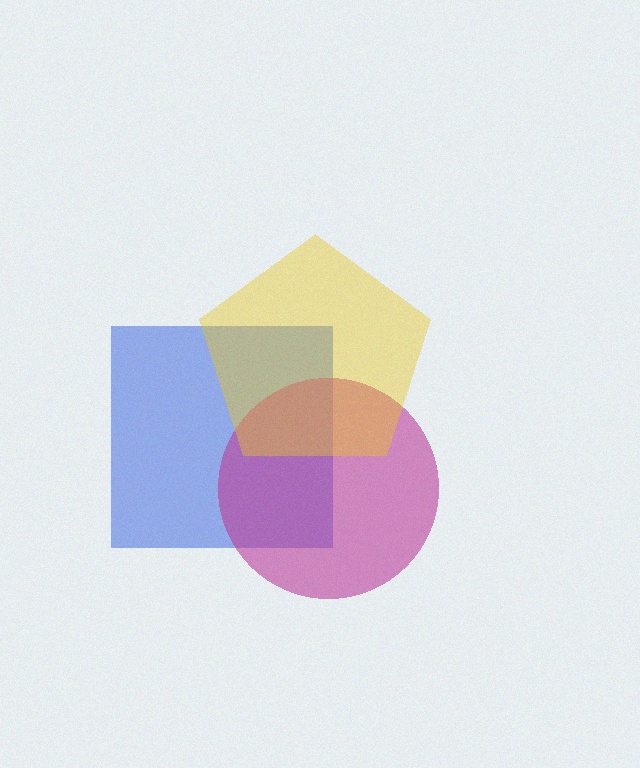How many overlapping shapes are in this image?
There are 3 overlapping shapes in the image.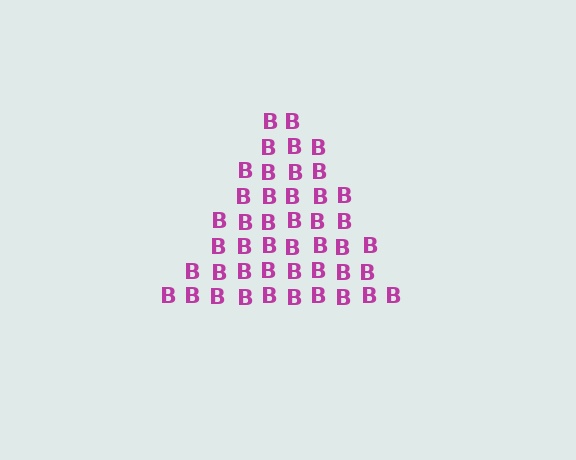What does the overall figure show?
The overall figure shows a triangle.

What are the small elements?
The small elements are letter B's.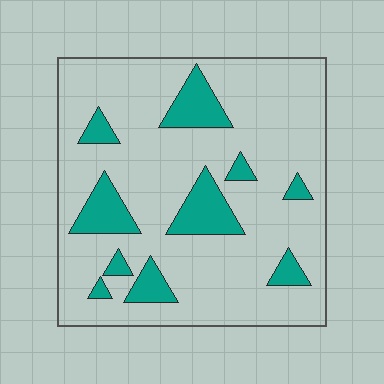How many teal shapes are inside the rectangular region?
10.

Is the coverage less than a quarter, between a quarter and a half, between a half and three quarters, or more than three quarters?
Less than a quarter.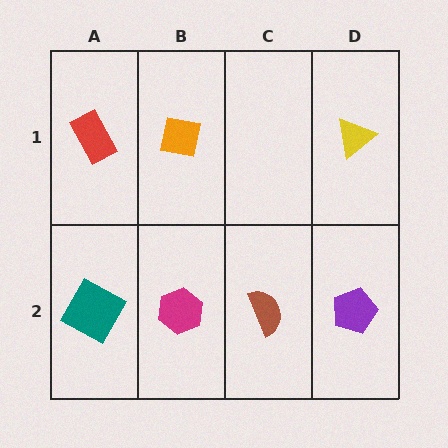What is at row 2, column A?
A teal square.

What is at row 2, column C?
A brown semicircle.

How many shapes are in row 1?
3 shapes.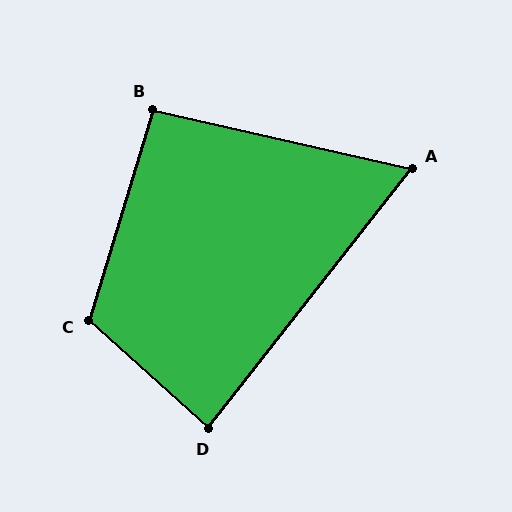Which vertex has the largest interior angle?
C, at approximately 115 degrees.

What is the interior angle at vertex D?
Approximately 86 degrees (approximately right).